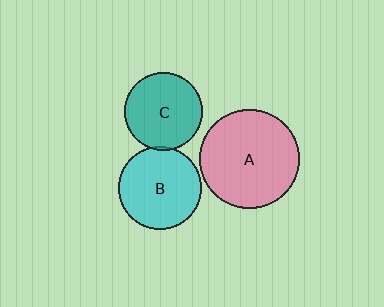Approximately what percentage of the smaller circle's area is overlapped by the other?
Approximately 5%.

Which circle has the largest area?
Circle A (pink).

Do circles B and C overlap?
Yes.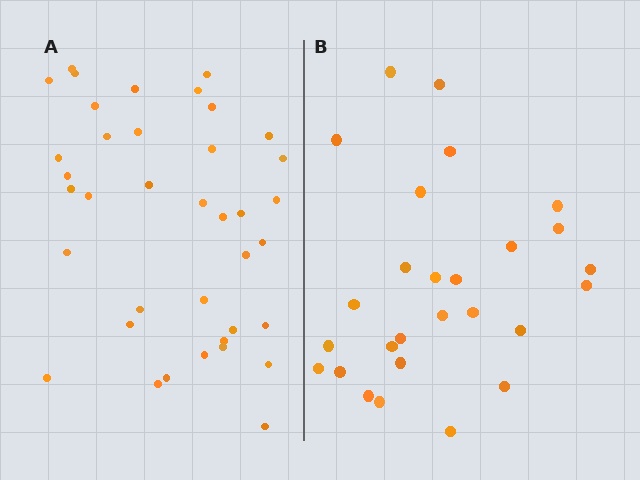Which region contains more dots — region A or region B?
Region A (the left region) has more dots.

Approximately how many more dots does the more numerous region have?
Region A has roughly 12 or so more dots than region B.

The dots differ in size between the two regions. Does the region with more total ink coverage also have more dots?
No. Region B has more total ink coverage because its dots are larger, but region A actually contains more individual dots. Total area can be misleading — the number of items is what matters here.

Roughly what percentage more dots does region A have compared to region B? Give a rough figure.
About 40% more.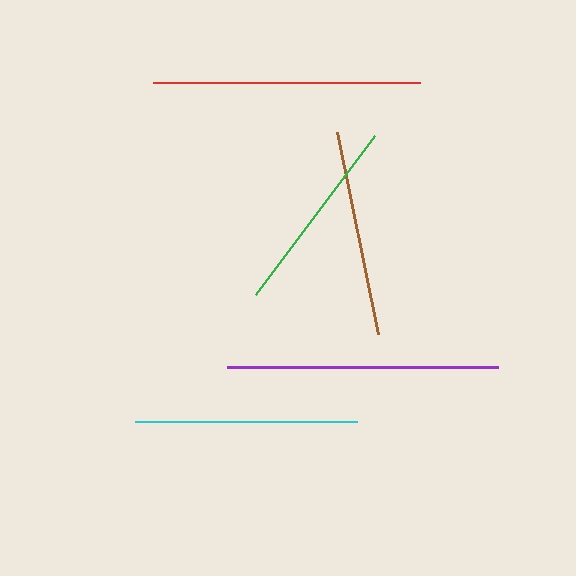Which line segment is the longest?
The purple line is the longest at approximately 271 pixels.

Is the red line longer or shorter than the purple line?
The purple line is longer than the red line.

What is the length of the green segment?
The green segment is approximately 199 pixels long.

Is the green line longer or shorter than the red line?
The red line is longer than the green line.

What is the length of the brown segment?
The brown segment is approximately 206 pixels long.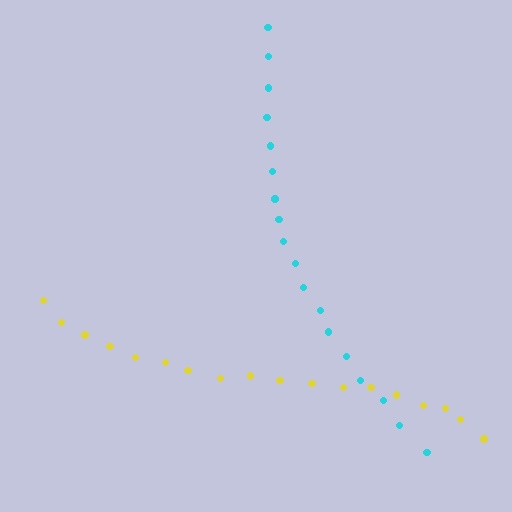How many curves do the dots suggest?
There are 2 distinct paths.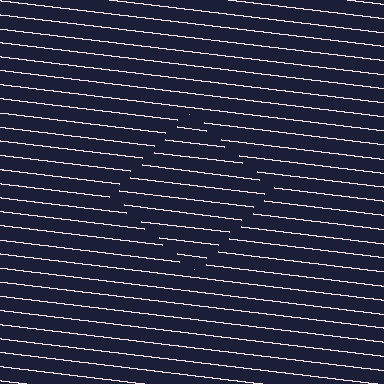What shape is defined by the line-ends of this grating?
An illusory square. The interior of the shape contains the same grating, shifted by half a period — the contour is defined by the phase discontinuity where line-ends from the inner and outer gratings abut.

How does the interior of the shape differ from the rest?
The interior of the shape contains the same grating, shifted by half a period — the contour is defined by the phase discontinuity where line-ends from the inner and outer gratings abut.